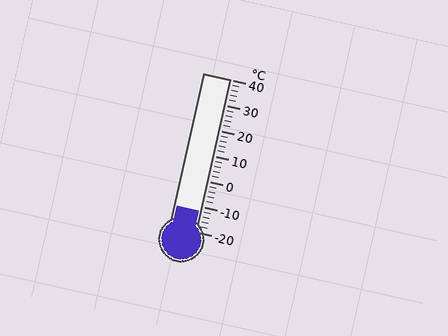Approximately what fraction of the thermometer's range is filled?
The thermometer is filled to approximately 15% of its range.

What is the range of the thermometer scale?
The thermometer scale ranges from -20°C to 40°C.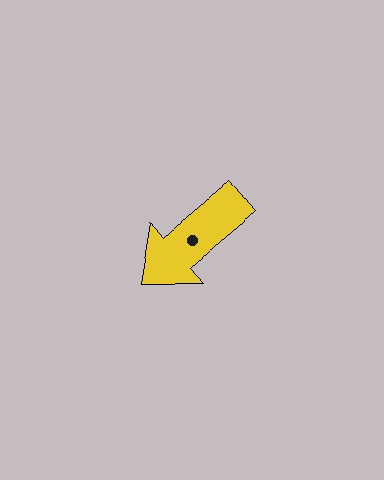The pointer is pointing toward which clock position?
Roughly 8 o'clock.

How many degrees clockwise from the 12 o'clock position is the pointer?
Approximately 230 degrees.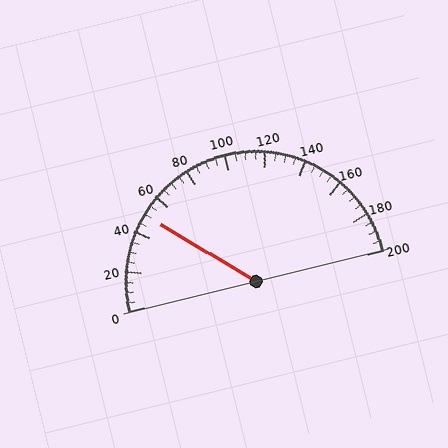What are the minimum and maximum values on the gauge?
The gauge ranges from 0 to 200.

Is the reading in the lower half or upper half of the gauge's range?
The reading is in the lower half of the range (0 to 200).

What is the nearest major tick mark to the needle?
The nearest major tick mark is 40.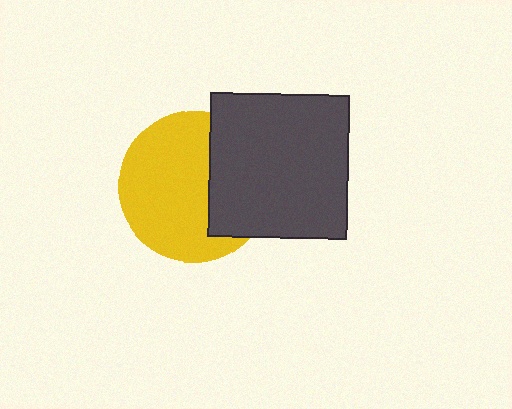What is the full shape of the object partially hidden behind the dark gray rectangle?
The partially hidden object is a yellow circle.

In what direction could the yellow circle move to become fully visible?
The yellow circle could move left. That would shift it out from behind the dark gray rectangle entirely.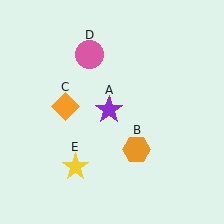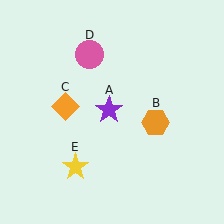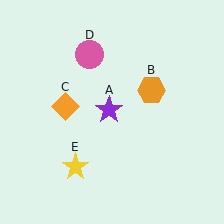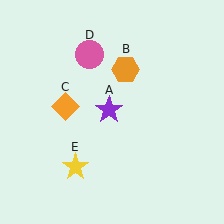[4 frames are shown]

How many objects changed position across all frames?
1 object changed position: orange hexagon (object B).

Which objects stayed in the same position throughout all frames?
Purple star (object A) and orange diamond (object C) and pink circle (object D) and yellow star (object E) remained stationary.